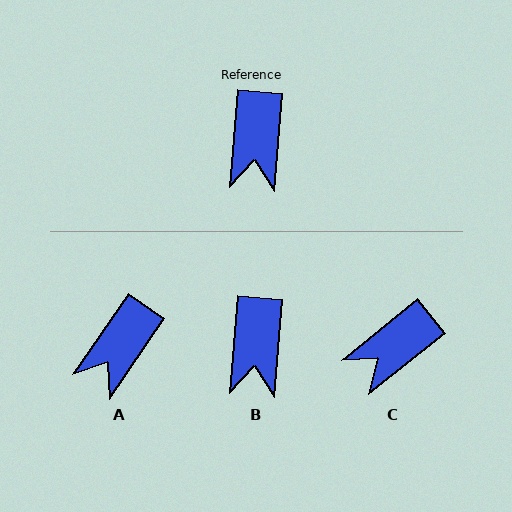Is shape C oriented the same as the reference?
No, it is off by about 47 degrees.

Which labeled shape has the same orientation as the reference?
B.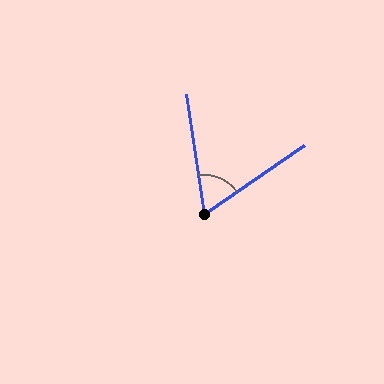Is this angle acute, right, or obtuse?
It is acute.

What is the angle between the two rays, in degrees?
Approximately 64 degrees.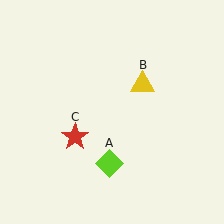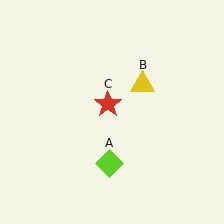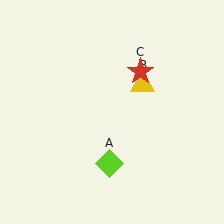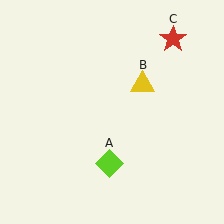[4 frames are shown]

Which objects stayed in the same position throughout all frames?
Lime diamond (object A) and yellow triangle (object B) remained stationary.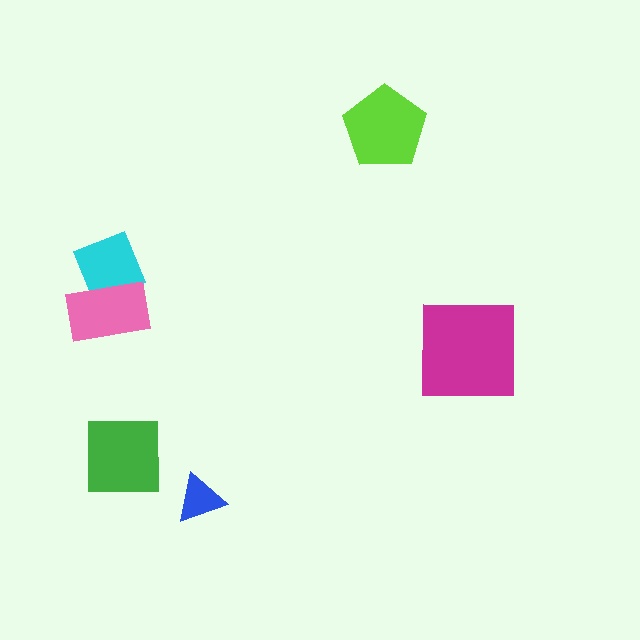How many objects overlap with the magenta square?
0 objects overlap with the magenta square.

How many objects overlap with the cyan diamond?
1 object overlaps with the cyan diamond.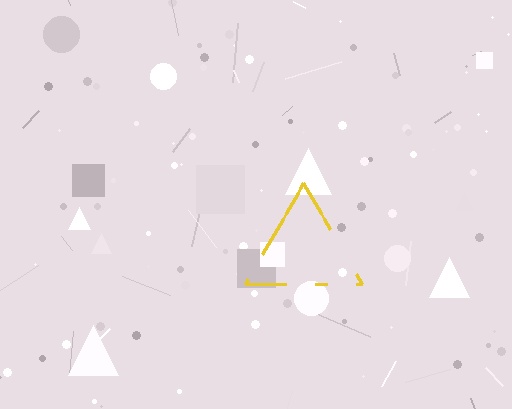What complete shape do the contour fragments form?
The contour fragments form a triangle.